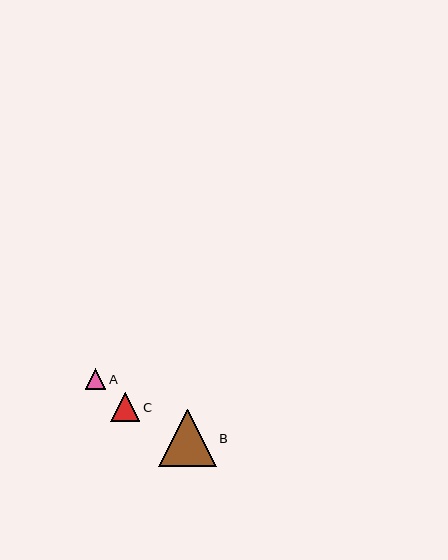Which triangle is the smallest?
Triangle A is the smallest with a size of approximately 20 pixels.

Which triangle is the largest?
Triangle B is the largest with a size of approximately 57 pixels.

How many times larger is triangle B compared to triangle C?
Triangle B is approximately 2.0 times the size of triangle C.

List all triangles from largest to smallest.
From largest to smallest: B, C, A.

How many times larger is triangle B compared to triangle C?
Triangle B is approximately 2.0 times the size of triangle C.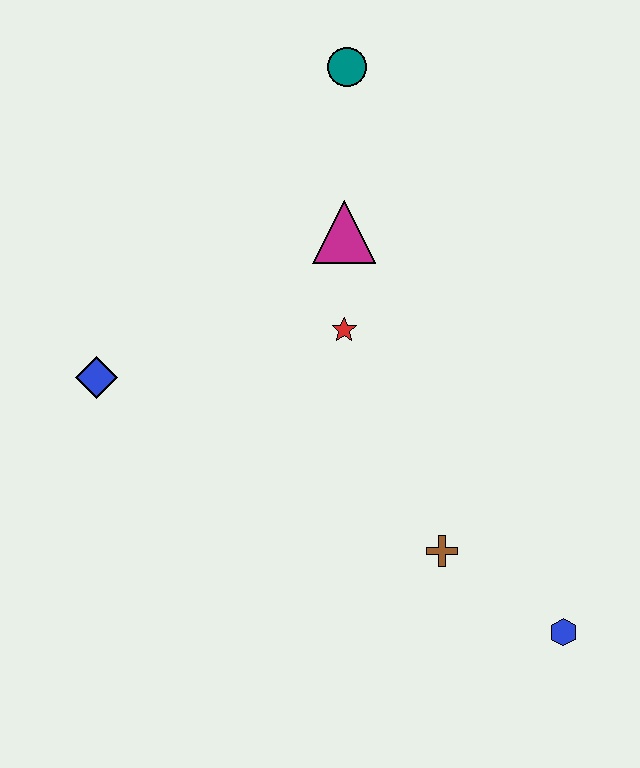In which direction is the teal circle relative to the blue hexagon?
The teal circle is above the blue hexagon.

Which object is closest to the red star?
The magenta triangle is closest to the red star.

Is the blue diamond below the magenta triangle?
Yes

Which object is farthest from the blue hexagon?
The teal circle is farthest from the blue hexagon.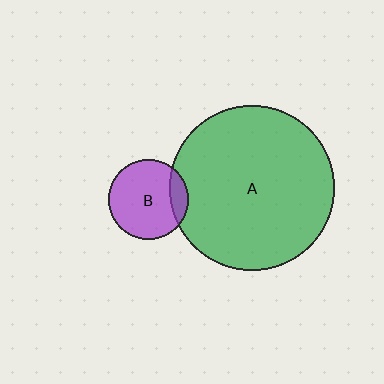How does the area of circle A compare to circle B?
Approximately 4.3 times.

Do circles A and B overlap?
Yes.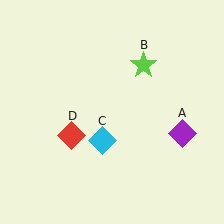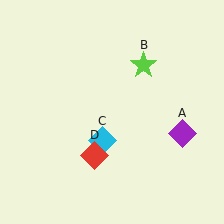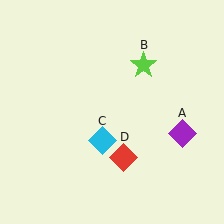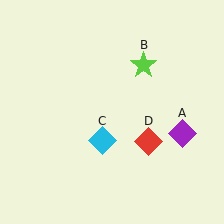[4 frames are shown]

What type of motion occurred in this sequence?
The red diamond (object D) rotated counterclockwise around the center of the scene.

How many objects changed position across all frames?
1 object changed position: red diamond (object D).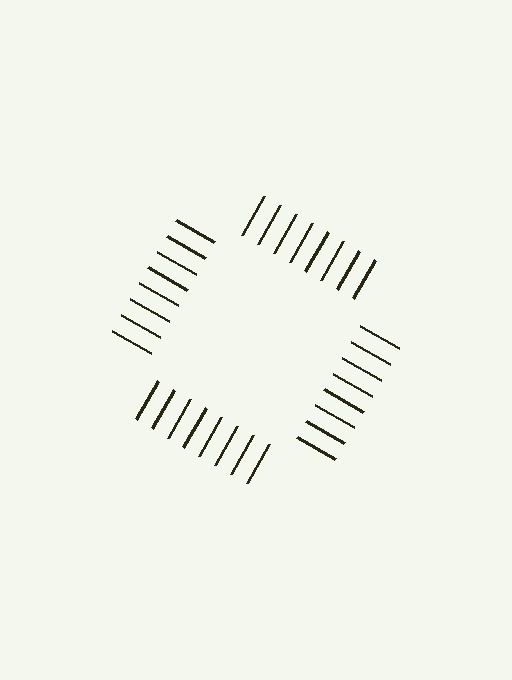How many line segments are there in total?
32 — 8 along each of the 4 edges.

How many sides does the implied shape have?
4 sides — the line-ends trace a square.